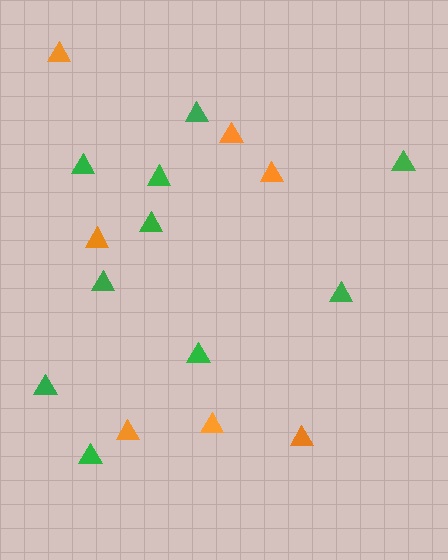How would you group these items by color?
There are 2 groups: one group of orange triangles (7) and one group of green triangles (10).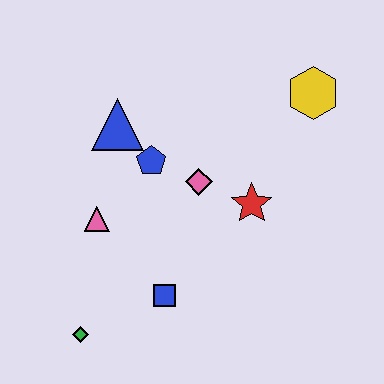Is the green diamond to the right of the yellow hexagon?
No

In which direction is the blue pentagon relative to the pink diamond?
The blue pentagon is to the left of the pink diamond.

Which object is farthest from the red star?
The green diamond is farthest from the red star.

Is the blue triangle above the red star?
Yes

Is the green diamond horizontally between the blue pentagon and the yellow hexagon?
No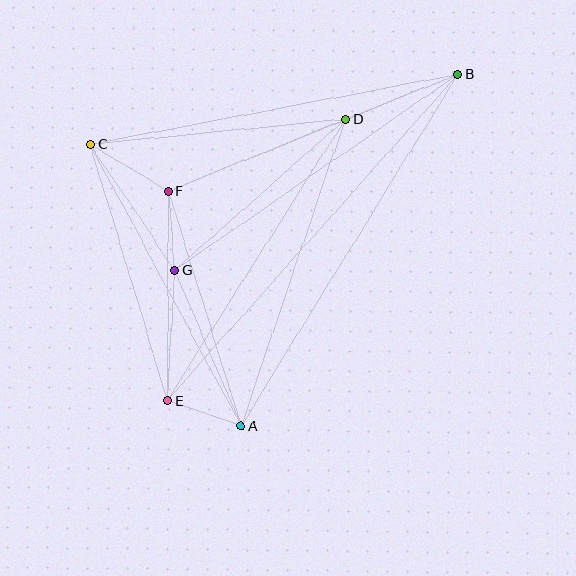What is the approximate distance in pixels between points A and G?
The distance between A and G is approximately 169 pixels.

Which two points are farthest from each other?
Points B and E are farthest from each other.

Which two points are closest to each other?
Points A and E are closest to each other.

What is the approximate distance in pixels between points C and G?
The distance between C and G is approximately 152 pixels.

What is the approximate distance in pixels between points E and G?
The distance between E and G is approximately 131 pixels.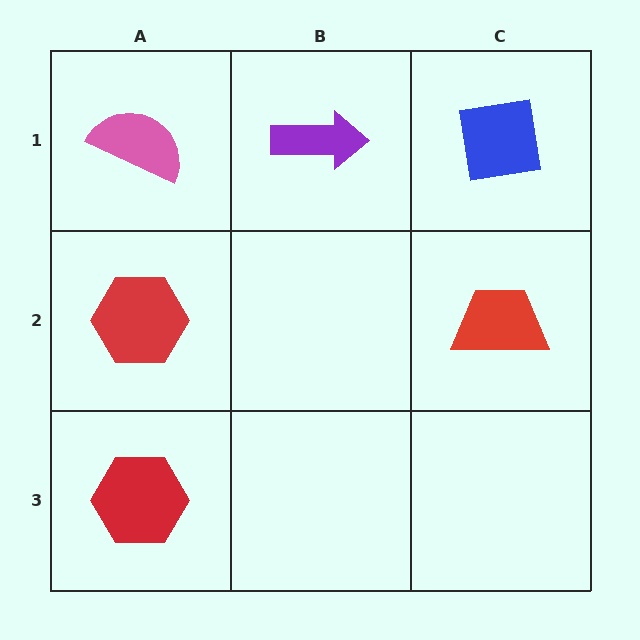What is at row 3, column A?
A red hexagon.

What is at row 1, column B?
A purple arrow.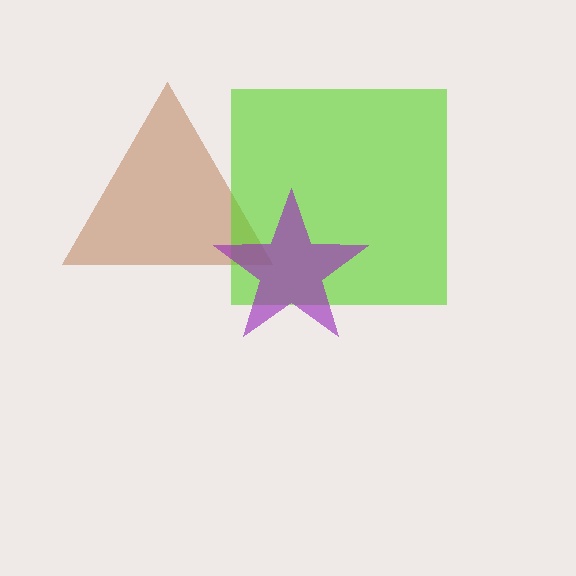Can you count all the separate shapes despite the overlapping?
Yes, there are 3 separate shapes.